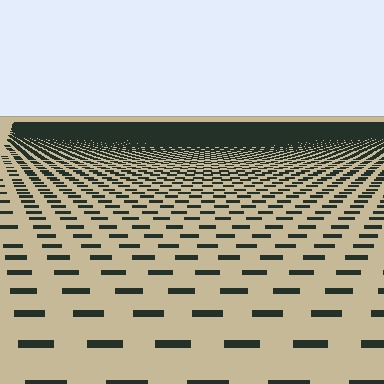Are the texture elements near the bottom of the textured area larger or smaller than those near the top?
Larger. Near the bottom, elements are closer to the viewer and appear at a bigger on-screen size.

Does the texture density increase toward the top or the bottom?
Density increases toward the top.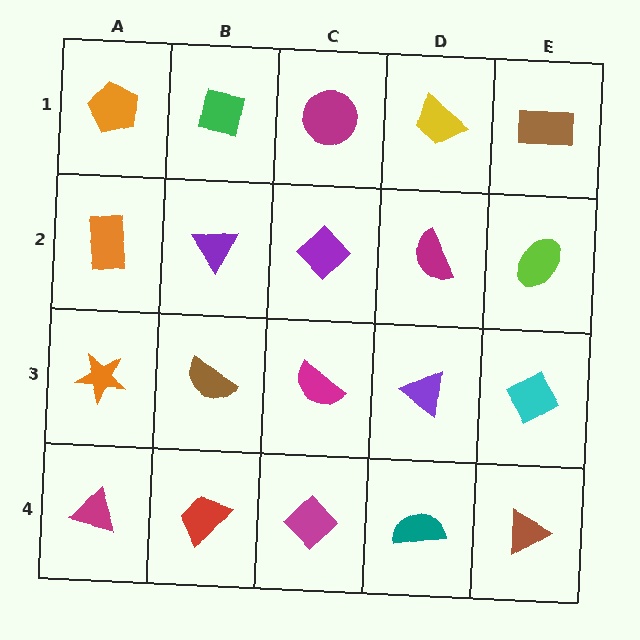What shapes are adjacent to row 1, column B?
A purple triangle (row 2, column B), an orange pentagon (row 1, column A), a magenta circle (row 1, column C).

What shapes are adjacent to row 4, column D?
A purple triangle (row 3, column D), a magenta diamond (row 4, column C), a brown triangle (row 4, column E).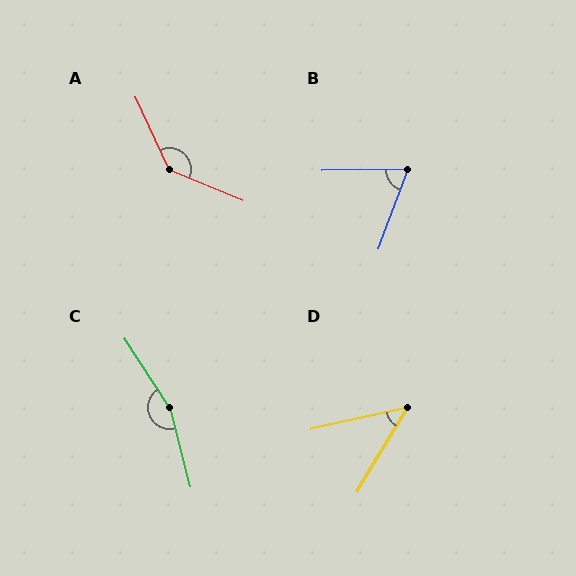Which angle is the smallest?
D, at approximately 46 degrees.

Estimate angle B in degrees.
Approximately 69 degrees.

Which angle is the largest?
C, at approximately 162 degrees.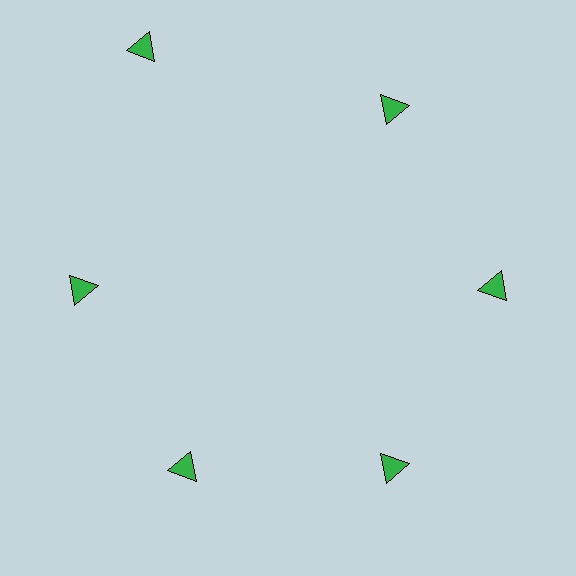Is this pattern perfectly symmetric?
No. The 6 green triangles are arranged in a ring, but one element near the 11 o'clock position is pushed outward from the center, breaking the 6-fold rotational symmetry.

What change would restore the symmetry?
The symmetry would be restored by moving it inward, back onto the ring so that all 6 triangles sit at equal angles and equal distance from the center.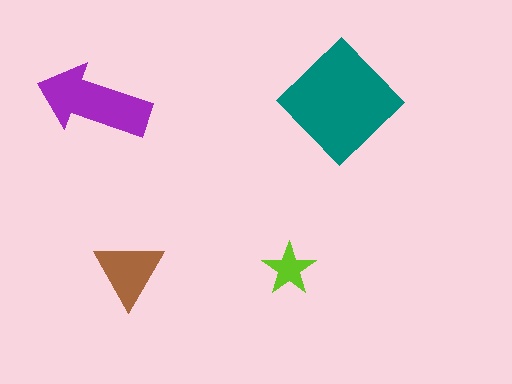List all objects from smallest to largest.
The lime star, the brown triangle, the purple arrow, the teal diamond.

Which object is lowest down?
The brown triangle is bottommost.